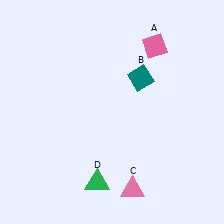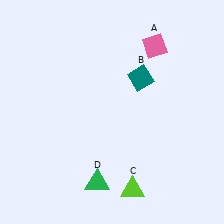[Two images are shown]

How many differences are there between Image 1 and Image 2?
There is 1 difference between the two images.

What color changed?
The triangle (C) changed from pink in Image 1 to lime in Image 2.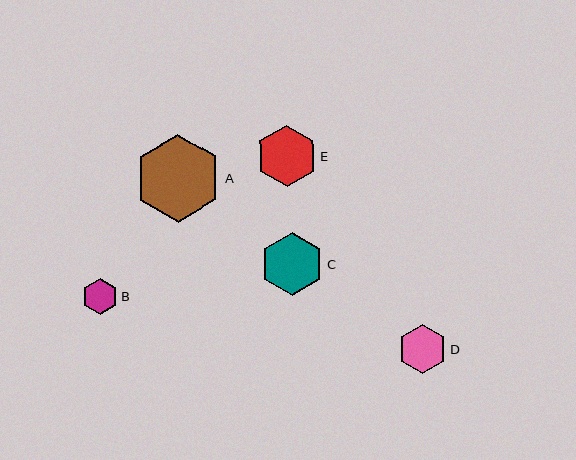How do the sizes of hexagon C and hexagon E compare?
Hexagon C and hexagon E are approximately the same size.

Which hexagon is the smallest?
Hexagon B is the smallest with a size of approximately 36 pixels.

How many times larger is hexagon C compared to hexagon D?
Hexagon C is approximately 1.3 times the size of hexagon D.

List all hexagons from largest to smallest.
From largest to smallest: A, C, E, D, B.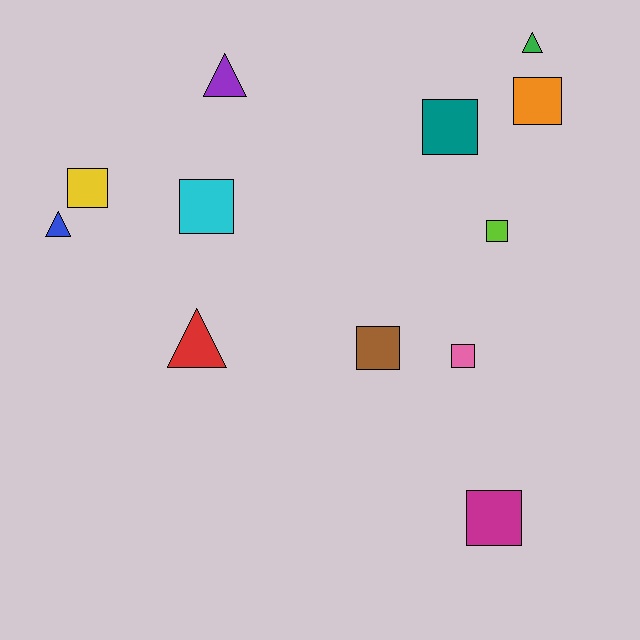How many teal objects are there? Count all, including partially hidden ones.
There is 1 teal object.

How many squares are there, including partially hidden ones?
There are 8 squares.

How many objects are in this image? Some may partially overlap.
There are 12 objects.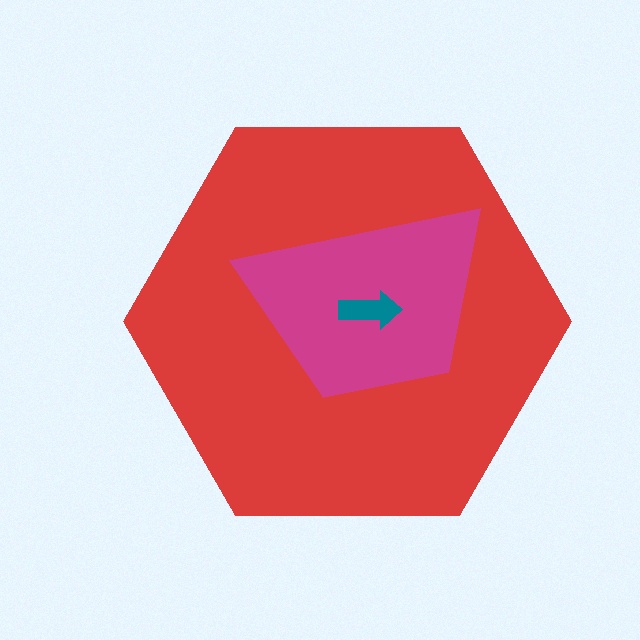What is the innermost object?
The teal arrow.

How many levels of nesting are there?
3.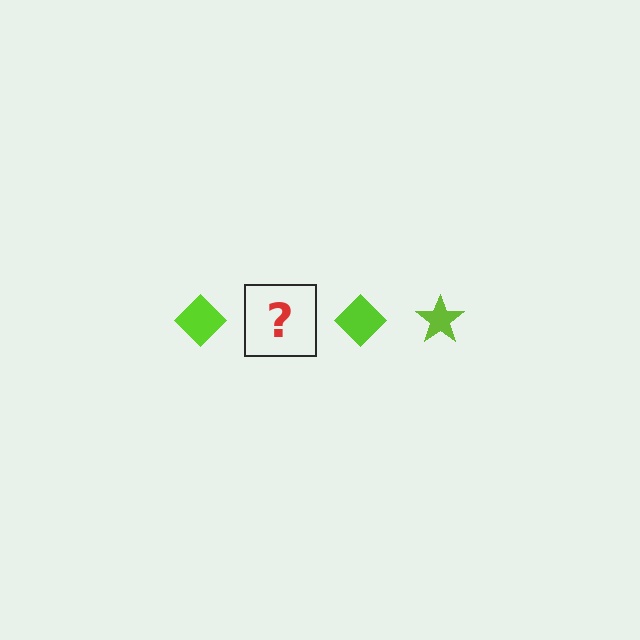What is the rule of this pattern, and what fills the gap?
The rule is that the pattern cycles through diamond, star shapes in lime. The gap should be filled with a lime star.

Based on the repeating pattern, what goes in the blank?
The blank should be a lime star.